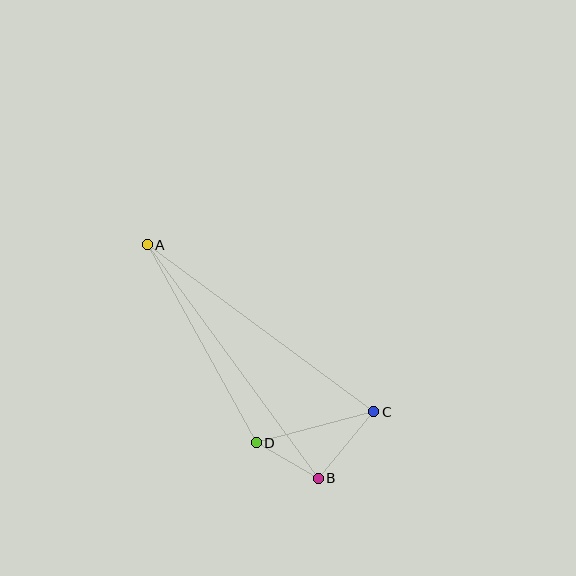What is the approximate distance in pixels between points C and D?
The distance between C and D is approximately 121 pixels.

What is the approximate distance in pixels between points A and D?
The distance between A and D is approximately 226 pixels.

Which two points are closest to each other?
Points B and D are closest to each other.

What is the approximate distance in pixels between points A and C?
The distance between A and C is approximately 281 pixels.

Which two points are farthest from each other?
Points A and B are farthest from each other.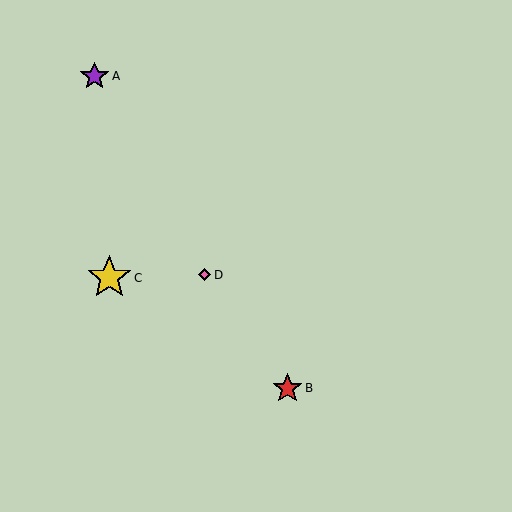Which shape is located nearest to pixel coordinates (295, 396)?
The red star (labeled B) at (287, 388) is nearest to that location.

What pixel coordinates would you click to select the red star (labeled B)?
Click at (287, 388) to select the red star B.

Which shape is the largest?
The yellow star (labeled C) is the largest.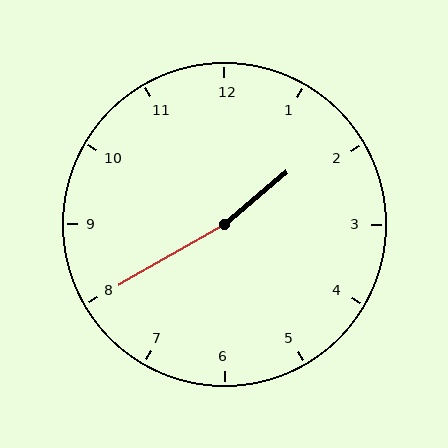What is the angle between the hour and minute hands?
Approximately 170 degrees.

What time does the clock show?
1:40.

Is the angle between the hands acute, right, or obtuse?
It is obtuse.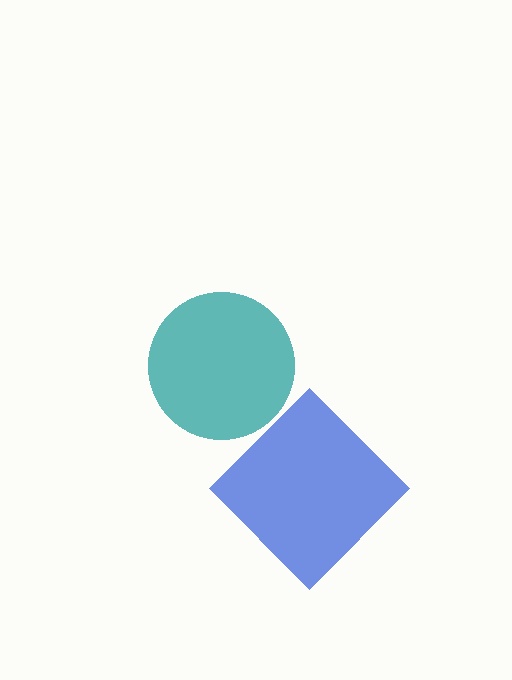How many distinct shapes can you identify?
There are 2 distinct shapes: a blue diamond, a teal circle.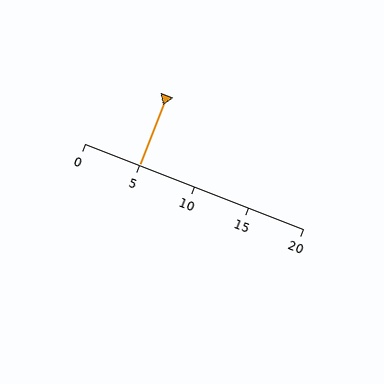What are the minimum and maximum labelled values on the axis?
The axis runs from 0 to 20.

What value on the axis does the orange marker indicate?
The marker indicates approximately 5.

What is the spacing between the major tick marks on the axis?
The major ticks are spaced 5 apart.